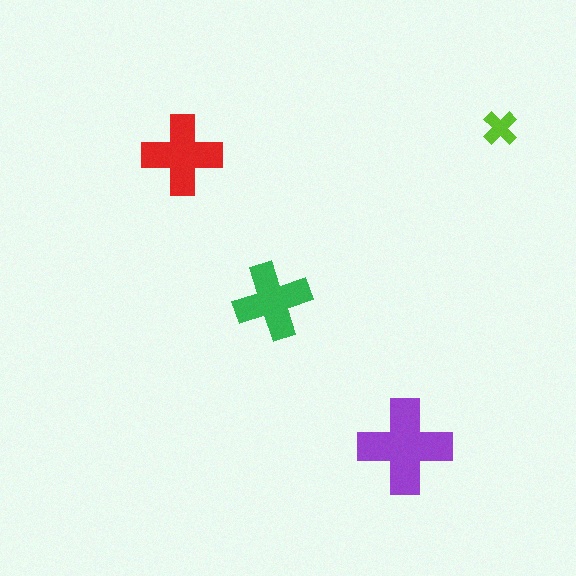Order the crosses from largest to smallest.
the purple one, the red one, the green one, the lime one.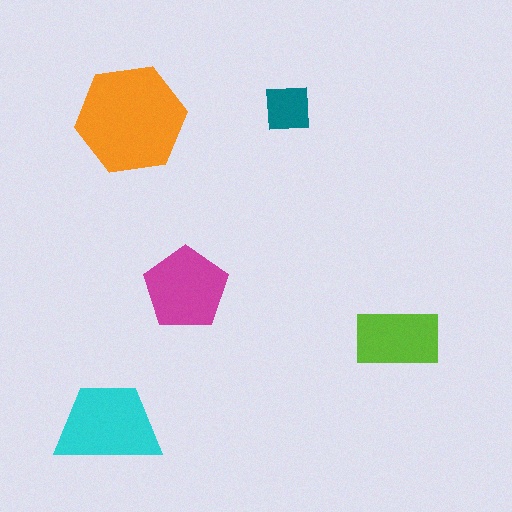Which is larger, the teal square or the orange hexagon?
The orange hexagon.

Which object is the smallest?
The teal square.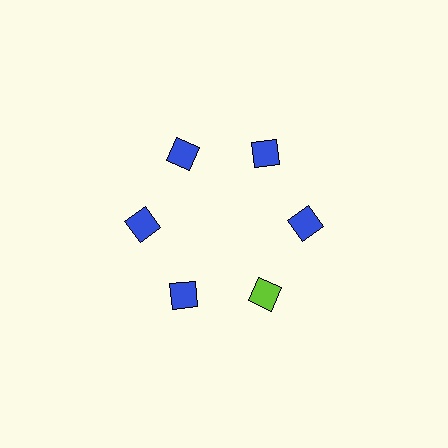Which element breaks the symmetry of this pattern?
The lime diamond at roughly the 5 o'clock position breaks the symmetry. All other shapes are blue diamonds.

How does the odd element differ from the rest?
It has a different color: lime instead of blue.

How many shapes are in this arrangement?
There are 6 shapes arranged in a ring pattern.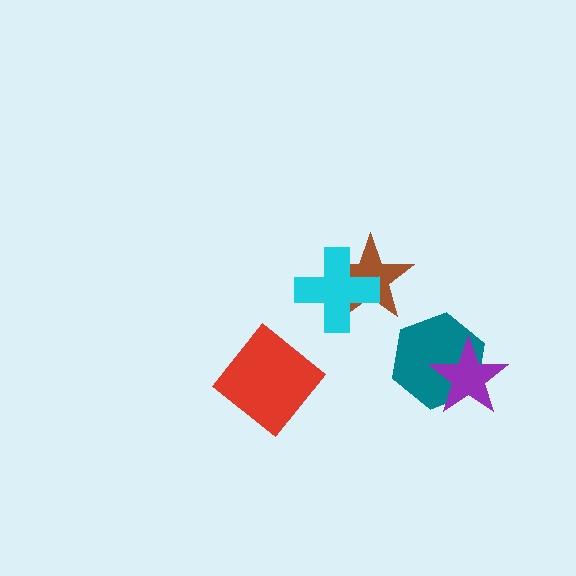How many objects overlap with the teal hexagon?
1 object overlaps with the teal hexagon.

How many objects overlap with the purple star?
1 object overlaps with the purple star.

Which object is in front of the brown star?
The cyan cross is in front of the brown star.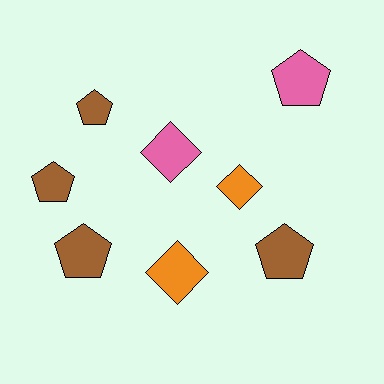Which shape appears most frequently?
Pentagon, with 5 objects.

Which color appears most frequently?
Brown, with 4 objects.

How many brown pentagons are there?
There are 4 brown pentagons.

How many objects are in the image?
There are 8 objects.